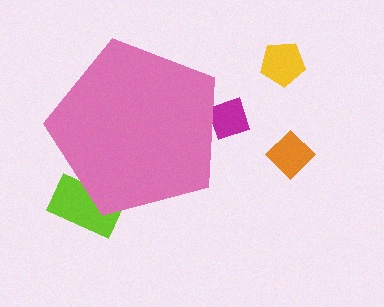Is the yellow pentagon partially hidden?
No, the yellow pentagon is fully visible.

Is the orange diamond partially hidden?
No, the orange diamond is fully visible.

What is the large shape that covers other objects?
A pink pentagon.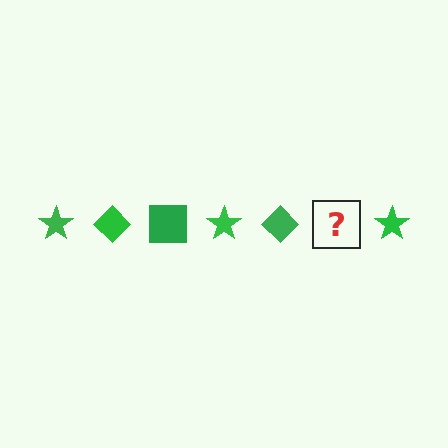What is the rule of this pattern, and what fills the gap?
The rule is that the pattern cycles through star, diamond, square shapes in green. The gap should be filled with a green square.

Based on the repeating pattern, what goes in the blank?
The blank should be a green square.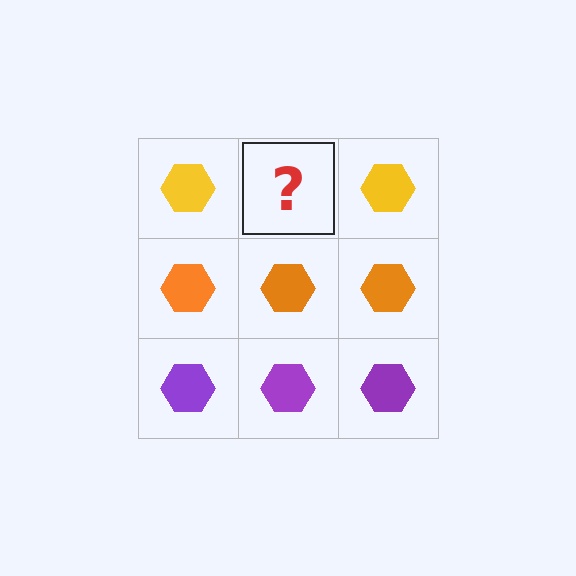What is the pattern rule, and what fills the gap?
The rule is that each row has a consistent color. The gap should be filled with a yellow hexagon.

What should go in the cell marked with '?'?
The missing cell should contain a yellow hexagon.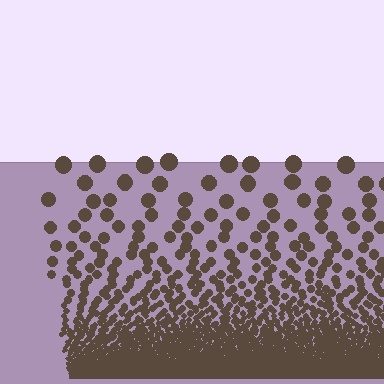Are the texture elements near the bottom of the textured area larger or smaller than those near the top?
Smaller. The gradient is inverted — elements near the bottom are smaller and denser.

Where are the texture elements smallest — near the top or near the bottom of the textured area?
Near the bottom.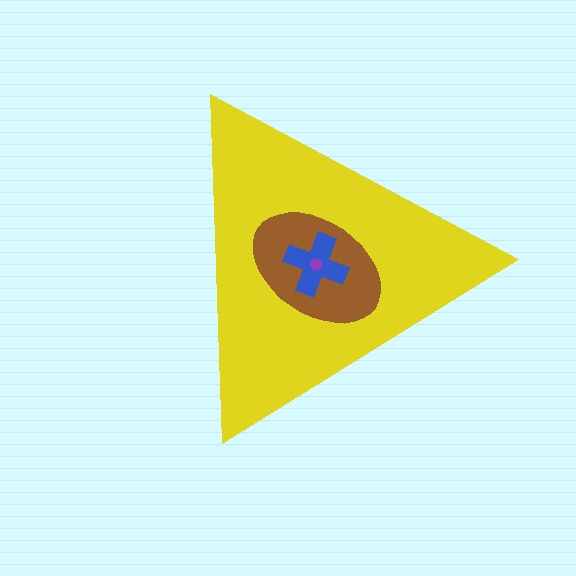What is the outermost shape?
The yellow triangle.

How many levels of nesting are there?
4.